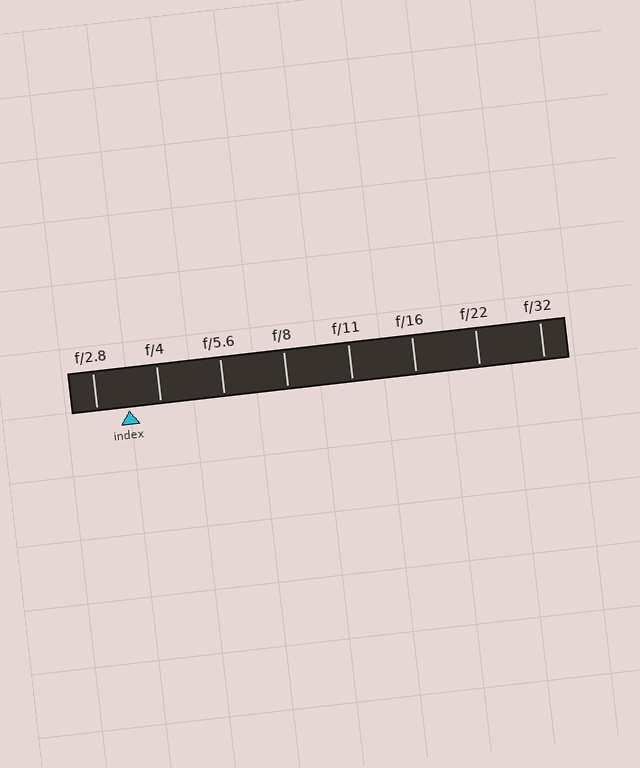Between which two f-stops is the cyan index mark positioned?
The index mark is between f/2.8 and f/4.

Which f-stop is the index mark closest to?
The index mark is closest to f/4.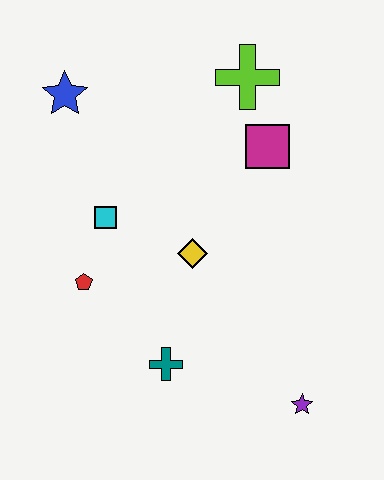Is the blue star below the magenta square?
No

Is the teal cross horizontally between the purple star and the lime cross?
No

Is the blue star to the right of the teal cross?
No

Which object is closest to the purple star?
The teal cross is closest to the purple star.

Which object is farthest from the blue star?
The purple star is farthest from the blue star.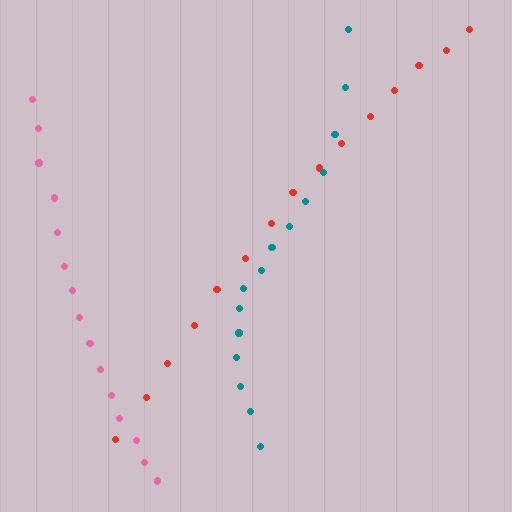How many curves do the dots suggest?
There are 3 distinct paths.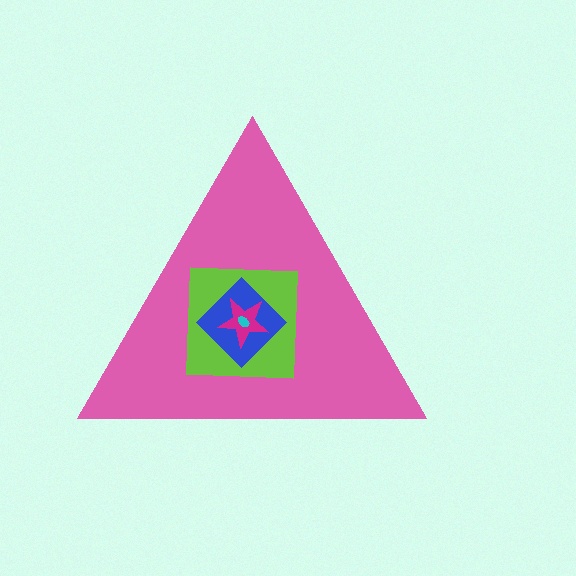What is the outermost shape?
The pink triangle.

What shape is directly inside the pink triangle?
The lime square.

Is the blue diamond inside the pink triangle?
Yes.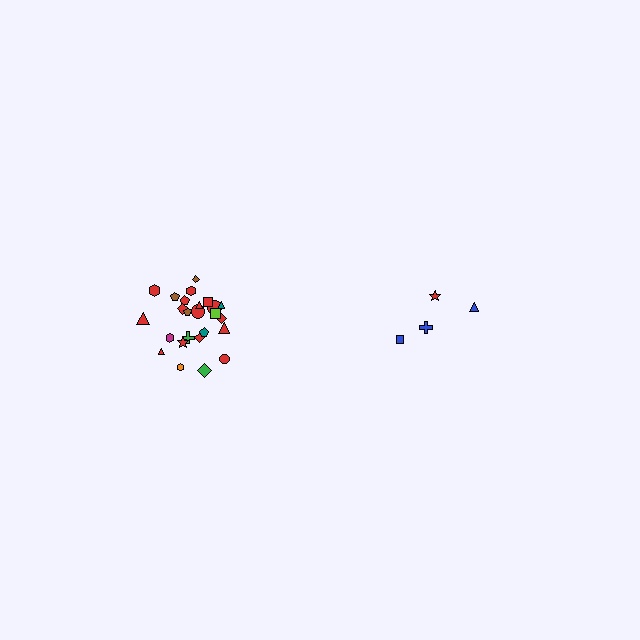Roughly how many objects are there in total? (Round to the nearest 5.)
Roughly 30 objects in total.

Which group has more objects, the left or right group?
The left group.